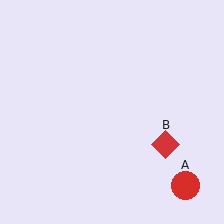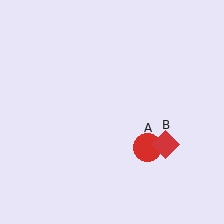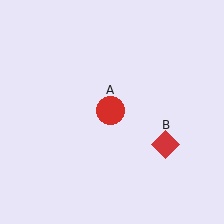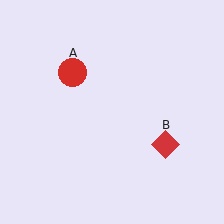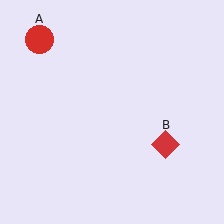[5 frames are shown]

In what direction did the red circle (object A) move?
The red circle (object A) moved up and to the left.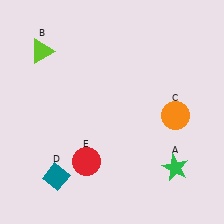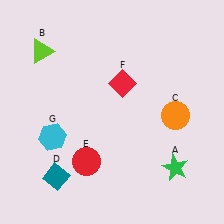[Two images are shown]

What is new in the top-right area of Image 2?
A red diamond (F) was added in the top-right area of Image 2.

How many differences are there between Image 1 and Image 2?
There are 2 differences between the two images.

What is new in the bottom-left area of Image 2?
A cyan hexagon (G) was added in the bottom-left area of Image 2.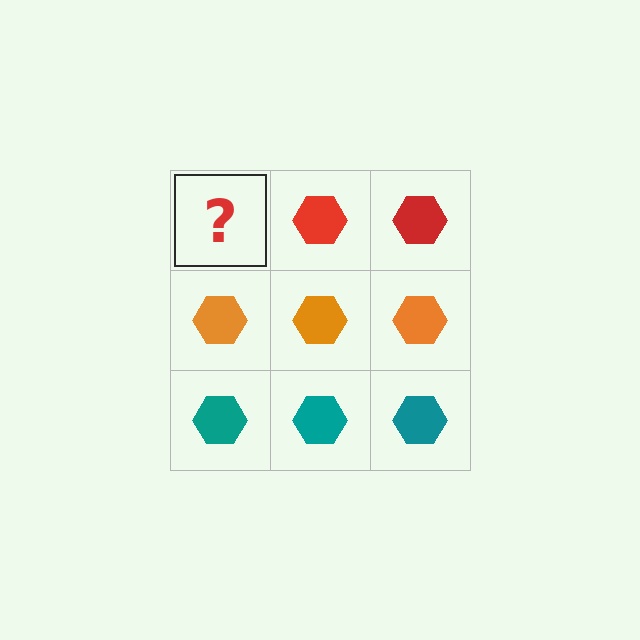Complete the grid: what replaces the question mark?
The question mark should be replaced with a red hexagon.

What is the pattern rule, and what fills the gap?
The rule is that each row has a consistent color. The gap should be filled with a red hexagon.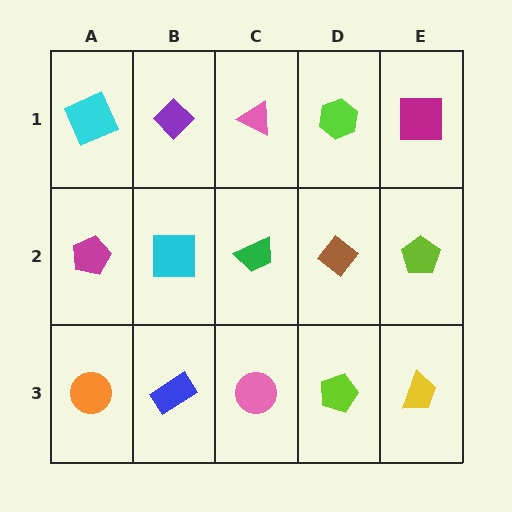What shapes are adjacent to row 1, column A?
A magenta pentagon (row 2, column A), a purple diamond (row 1, column B).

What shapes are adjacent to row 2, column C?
A pink triangle (row 1, column C), a pink circle (row 3, column C), a cyan square (row 2, column B), a brown diamond (row 2, column D).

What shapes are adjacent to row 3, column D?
A brown diamond (row 2, column D), a pink circle (row 3, column C), a yellow trapezoid (row 3, column E).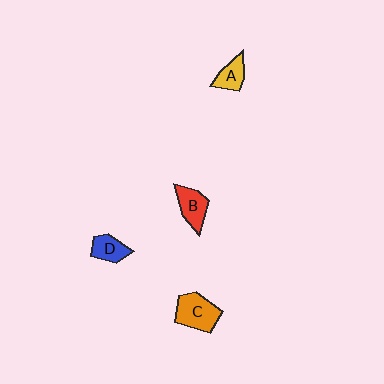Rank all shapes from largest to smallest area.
From largest to smallest: C (orange), B (red), D (blue), A (yellow).